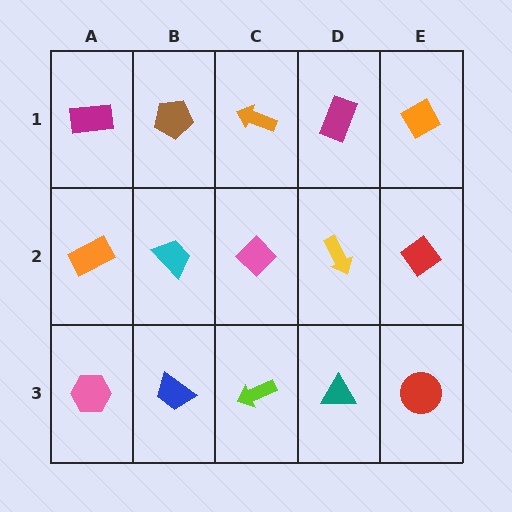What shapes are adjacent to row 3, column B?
A cyan trapezoid (row 2, column B), a pink hexagon (row 3, column A), a lime arrow (row 3, column C).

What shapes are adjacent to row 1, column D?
A yellow arrow (row 2, column D), an orange arrow (row 1, column C), an orange diamond (row 1, column E).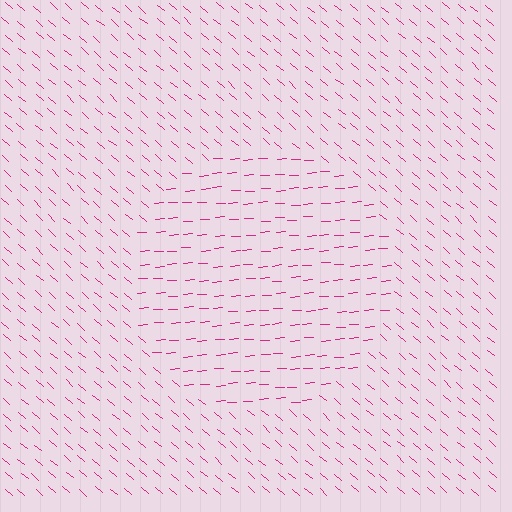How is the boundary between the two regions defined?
The boundary is defined purely by a change in line orientation (approximately 45 degrees difference). All lines are the same color and thickness.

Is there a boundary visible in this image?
Yes, there is a texture boundary formed by a change in line orientation.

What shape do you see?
I see a circle.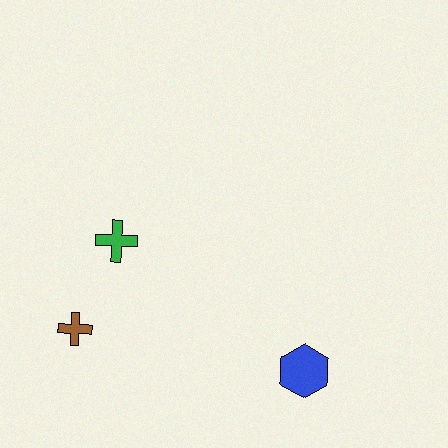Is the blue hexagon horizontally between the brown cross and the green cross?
No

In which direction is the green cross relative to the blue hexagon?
The green cross is to the left of the blue hexagon.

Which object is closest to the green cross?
The brown cross is closest to the green cross.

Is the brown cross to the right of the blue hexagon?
No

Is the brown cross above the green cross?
No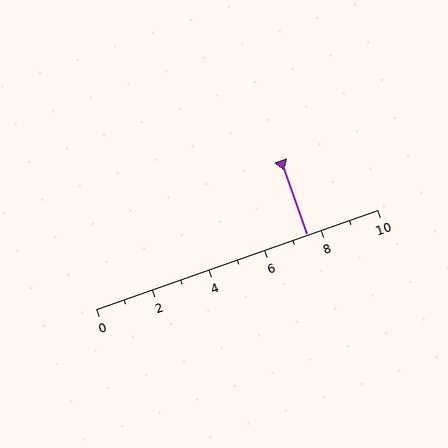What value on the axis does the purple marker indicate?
The marker indicates approximately 7.5.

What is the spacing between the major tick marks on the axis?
The major ticks are spaced 2 apart.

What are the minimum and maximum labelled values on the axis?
The axis runs from 0 to 10.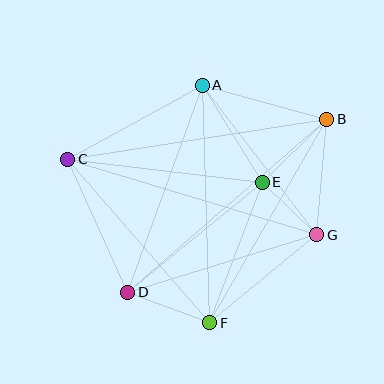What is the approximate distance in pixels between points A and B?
The distance between A and B is approximately 129 pixels.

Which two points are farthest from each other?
Points B and D are farthest from each other.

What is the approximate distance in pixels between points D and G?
The distance between D and G is approximately 198 pixels.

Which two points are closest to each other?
Points E and G are closest to each other.